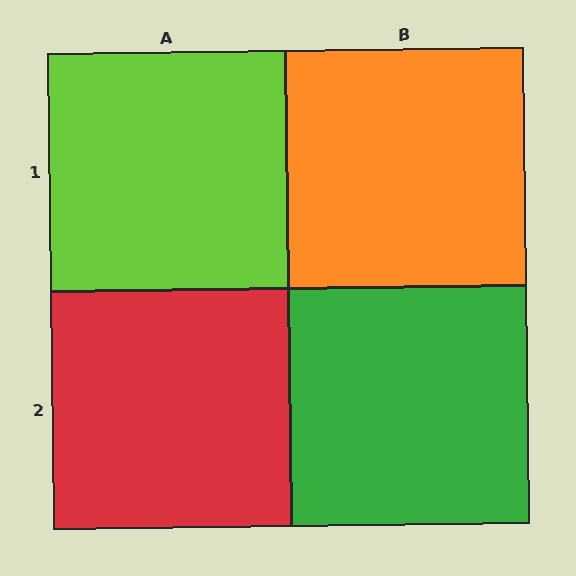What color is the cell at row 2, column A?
Red.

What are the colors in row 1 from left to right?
Lime, orange.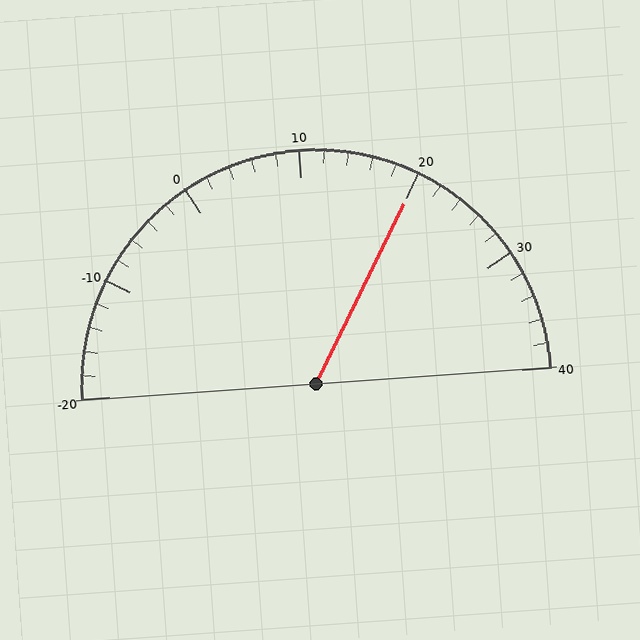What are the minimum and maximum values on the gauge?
The gauge ranges from -20 to 40.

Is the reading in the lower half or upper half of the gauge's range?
The reading is in the upper half of the range (-20 to 40).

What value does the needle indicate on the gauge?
The needle indicates approximately 20.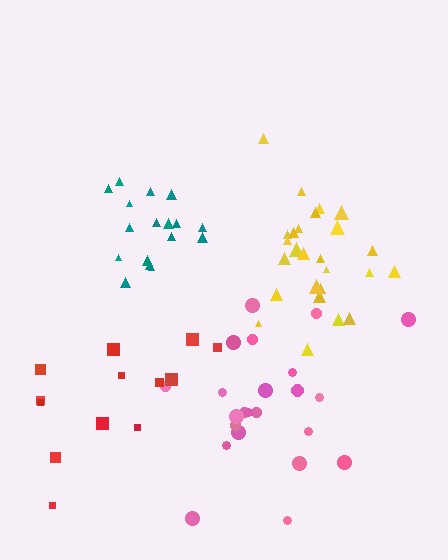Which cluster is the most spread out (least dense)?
Red.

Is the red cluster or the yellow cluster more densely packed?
Yellow.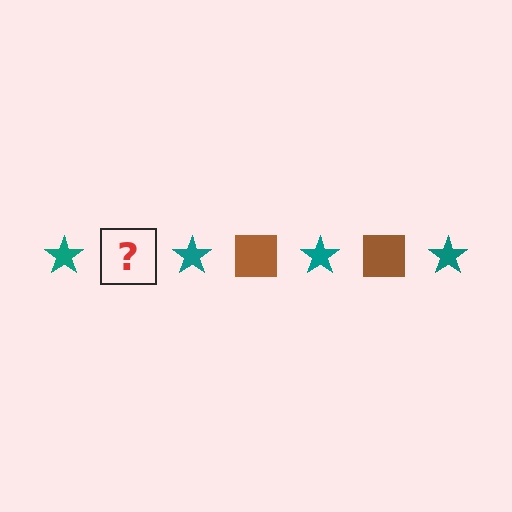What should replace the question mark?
The question mark should be replaced with a brown square.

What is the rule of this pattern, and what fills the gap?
The rule is that the pattern alternates between teal star and brown square. The gap should be filled with a brown square.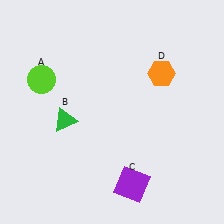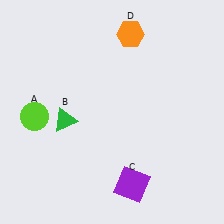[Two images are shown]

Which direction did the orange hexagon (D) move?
The orange hexagon (D) moved up.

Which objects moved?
The objects that moved are: the lime circle (A), the orange hexagon (D).